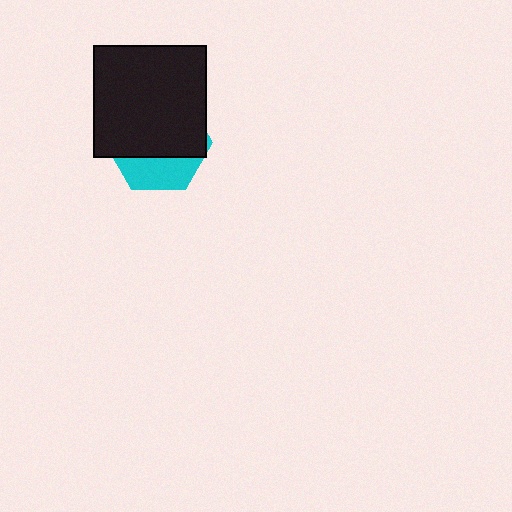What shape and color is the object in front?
The object in front is a black square.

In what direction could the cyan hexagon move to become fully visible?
The cyan hexagon could move down. That would shift it out from behind the black square entirely.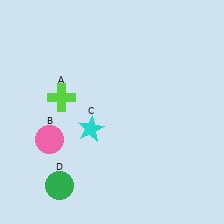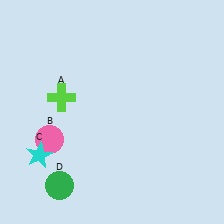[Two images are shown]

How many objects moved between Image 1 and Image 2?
1 object moved between the two images.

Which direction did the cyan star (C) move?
The cyan star (C) moved left.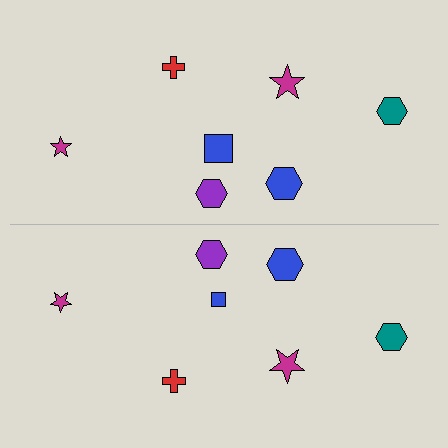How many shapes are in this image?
There are 14 shapes in this image.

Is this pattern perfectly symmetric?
No, the pattern is not perfectly symmetric. The blue square on the bottom side has a different size than its mirror counterpart.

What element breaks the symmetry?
The blue square on the bottom side has a different size than its mirror counterpart.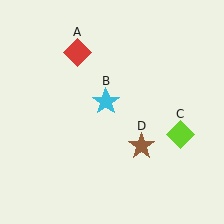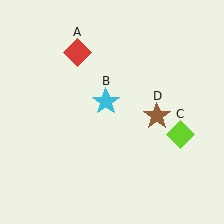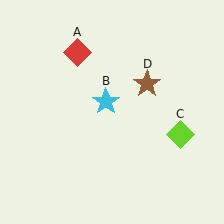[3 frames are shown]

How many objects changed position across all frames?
1 object changed position: brown star (object D).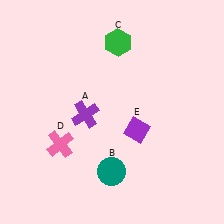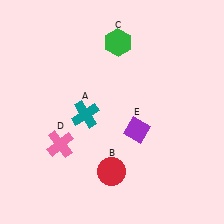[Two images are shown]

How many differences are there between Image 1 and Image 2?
There are 2 differences between the two images.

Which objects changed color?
A changed from purple to teal. B changed from teal to red.